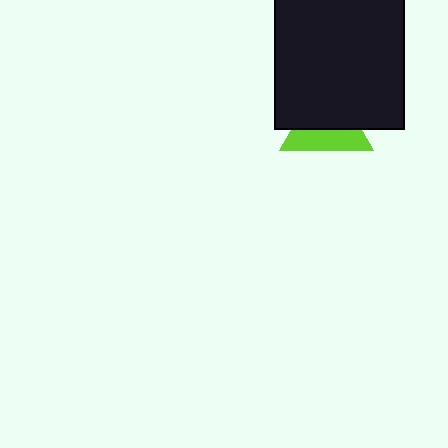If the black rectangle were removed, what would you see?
You would see the complete lime triangle.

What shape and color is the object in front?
The object in front is a black rectangle.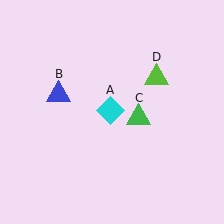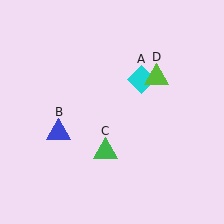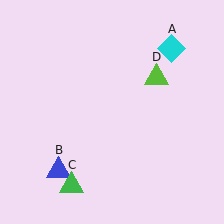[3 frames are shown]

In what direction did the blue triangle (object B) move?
The blue triangle (object B) moved down.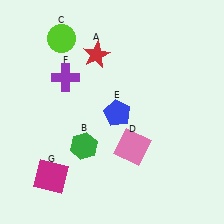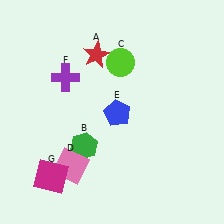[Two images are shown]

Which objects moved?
The objects that moved are: the lime circle (C), the pink square (D).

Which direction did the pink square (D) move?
The pink square (D) moved left.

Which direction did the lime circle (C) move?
The lime circle (C) moved right.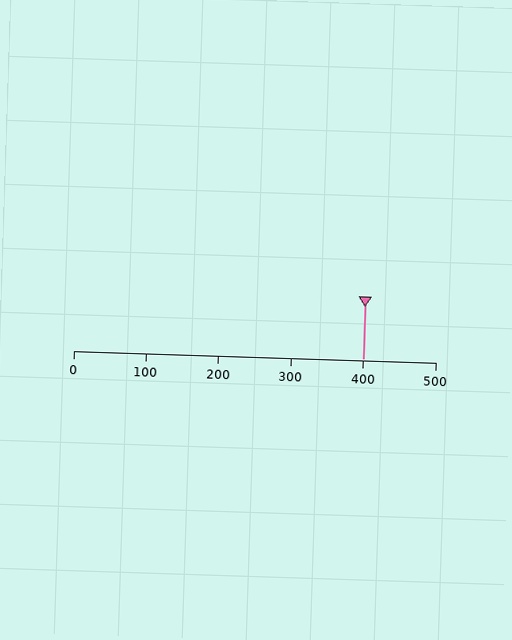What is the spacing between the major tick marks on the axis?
The major ticks are spaced 100 apart.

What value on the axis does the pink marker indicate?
The marker indicates approximately 400.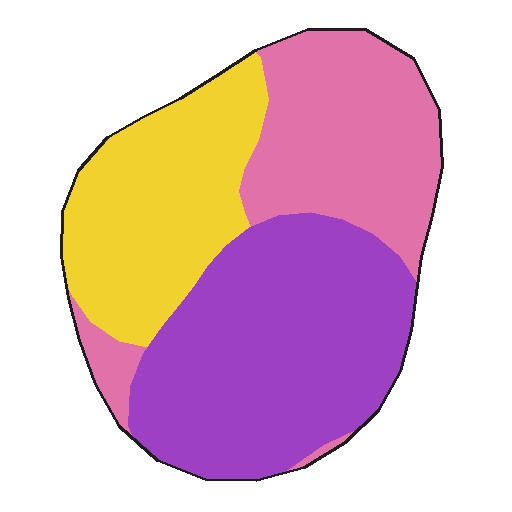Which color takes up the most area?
Purple, at roughly 40%.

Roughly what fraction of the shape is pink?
Pink covers about 30% of the shape.